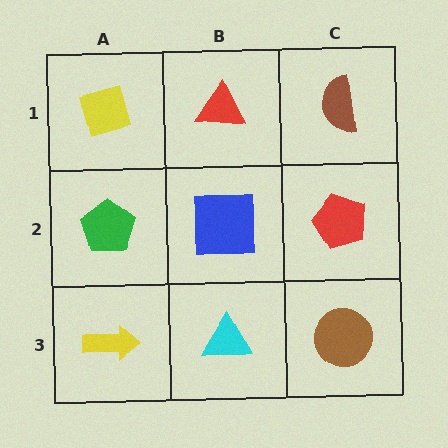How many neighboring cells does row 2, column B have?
4.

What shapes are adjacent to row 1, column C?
A red pentagon (row 2, column C), a red triangle (row 1, column B).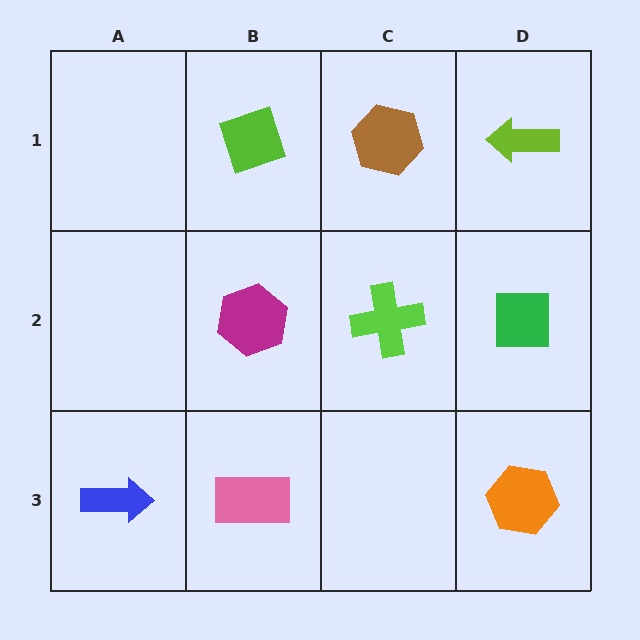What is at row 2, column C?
A lime cross.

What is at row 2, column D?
A green square.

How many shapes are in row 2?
3 shapes.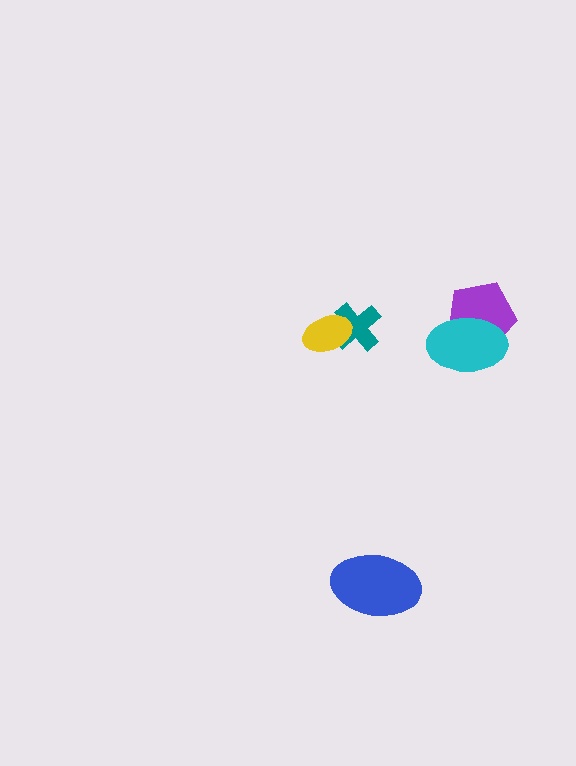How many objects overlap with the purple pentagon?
1 object overlaps with the purple pentagon.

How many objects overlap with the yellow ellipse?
1 object overlaps with the yellow ellipse.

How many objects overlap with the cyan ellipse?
1 object overlaps with the cyan ellipse.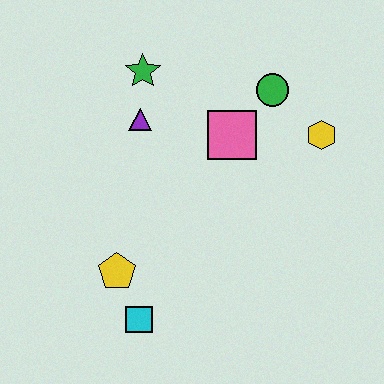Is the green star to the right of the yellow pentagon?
Yes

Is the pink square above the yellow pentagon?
Yes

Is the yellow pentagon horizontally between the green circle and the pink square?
No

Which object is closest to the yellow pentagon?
The cyan square is closest to the yellow pentagon.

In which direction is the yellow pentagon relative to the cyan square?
The yellow pentagon is above the cyan square.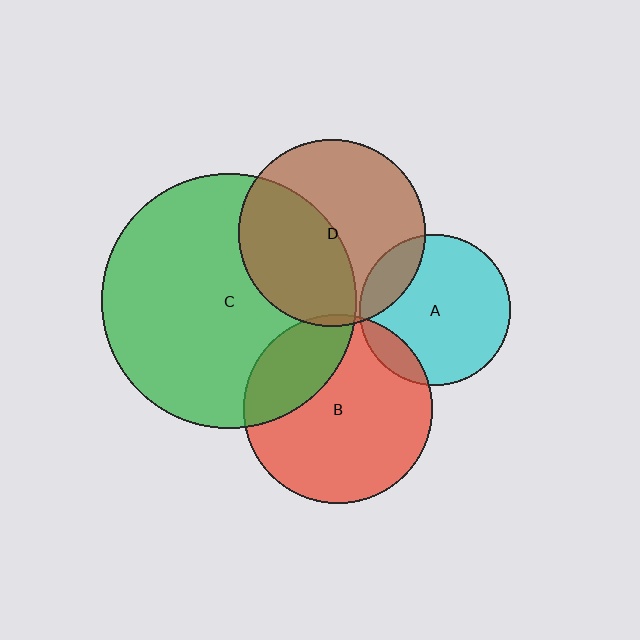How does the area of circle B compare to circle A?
Approximately 1.6 times.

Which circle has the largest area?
Circle C (green).